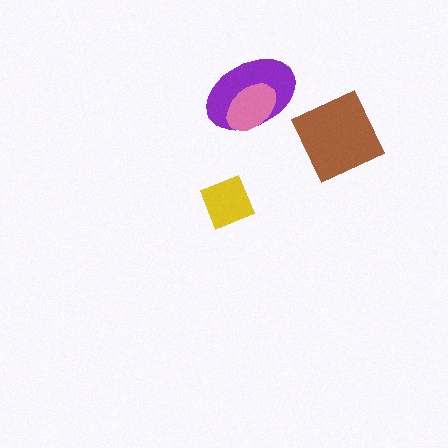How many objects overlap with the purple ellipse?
1 object overlaps with the purple ellipse.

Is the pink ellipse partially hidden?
No, no other shape covers it.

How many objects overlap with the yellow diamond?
0 objects overlap with the yellow diamond.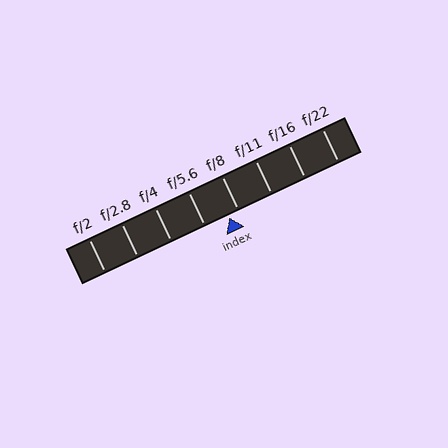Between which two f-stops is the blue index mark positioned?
The index mark is between f/5.6 and f/8.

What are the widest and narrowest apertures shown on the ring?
The widest aperture shown is f/2 and the narrowest is f/22.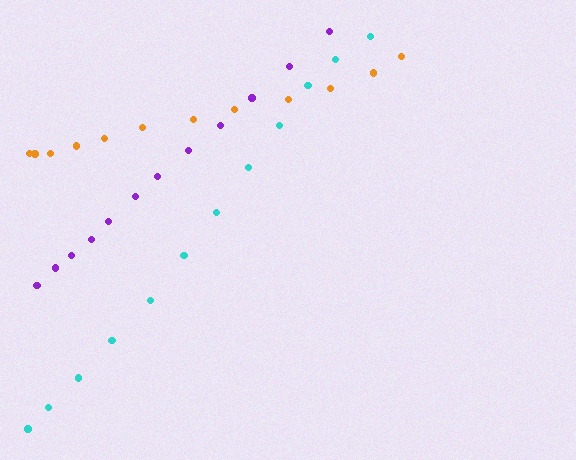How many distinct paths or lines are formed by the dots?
There are 3 distinct paths.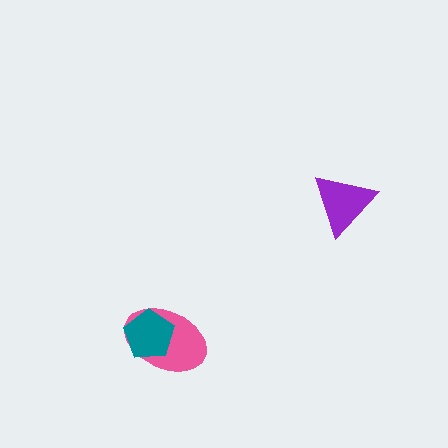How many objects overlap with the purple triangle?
0 objects overlap with the purple triangle.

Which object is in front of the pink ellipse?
The teal pentagon is in front of the pink ellipse.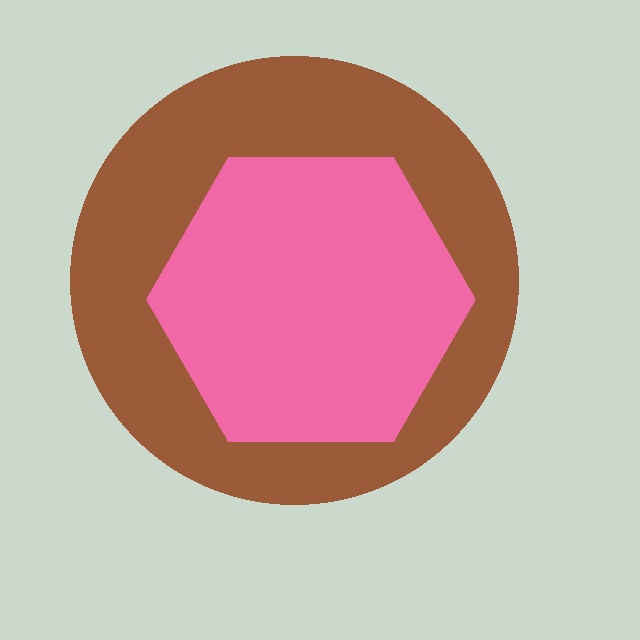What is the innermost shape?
The pink hexagon.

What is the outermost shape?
The brown circle.